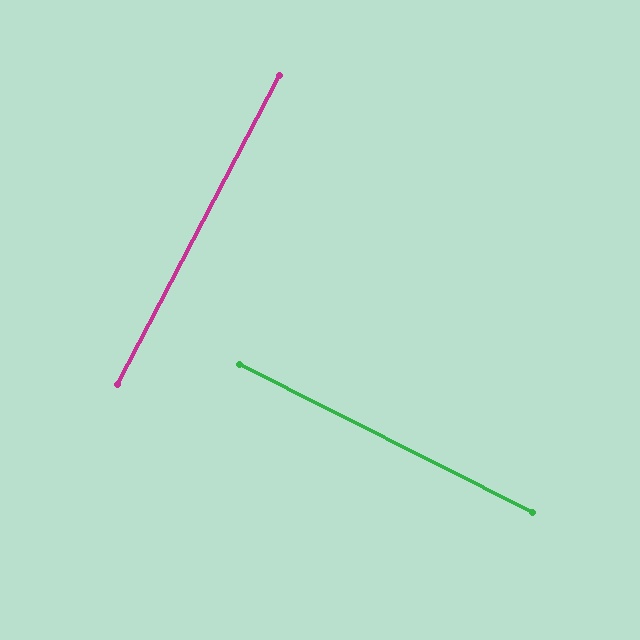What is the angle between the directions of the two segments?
Approximately 89 degrees.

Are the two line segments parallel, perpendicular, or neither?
Perpendicular — they meet at approximately 89°.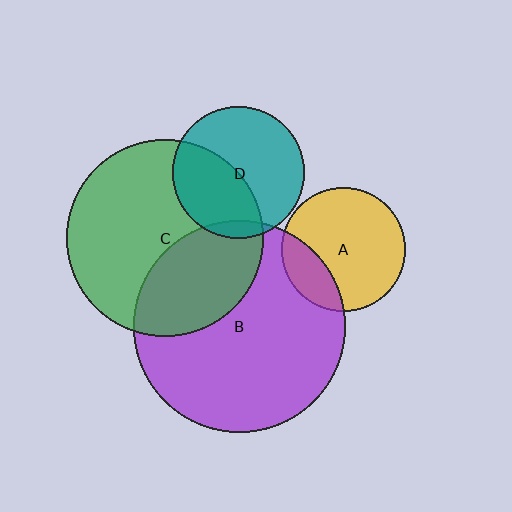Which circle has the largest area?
Circle B (purple).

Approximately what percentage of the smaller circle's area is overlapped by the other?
Approximately 35%.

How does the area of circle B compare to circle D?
Approximately 2.6 times.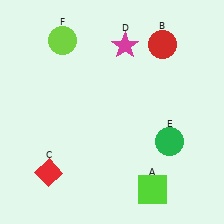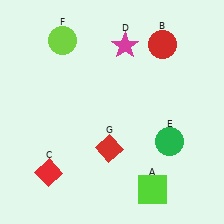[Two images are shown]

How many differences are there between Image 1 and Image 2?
There is 1 difference between the two images.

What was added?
A red diamond (G) was added in Image 2.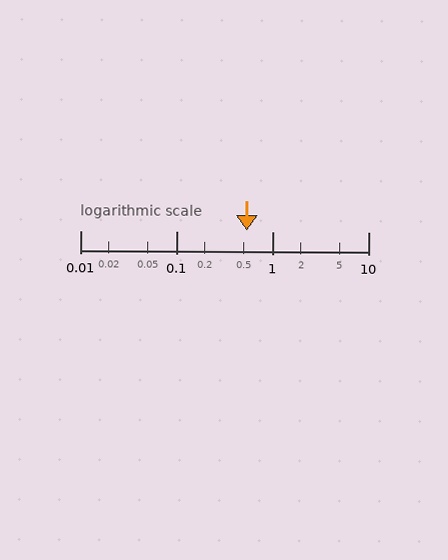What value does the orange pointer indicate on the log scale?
The pointer indicates approximately 0.54.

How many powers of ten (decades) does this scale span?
The scale spans 3 decades, from 0.01 to 10.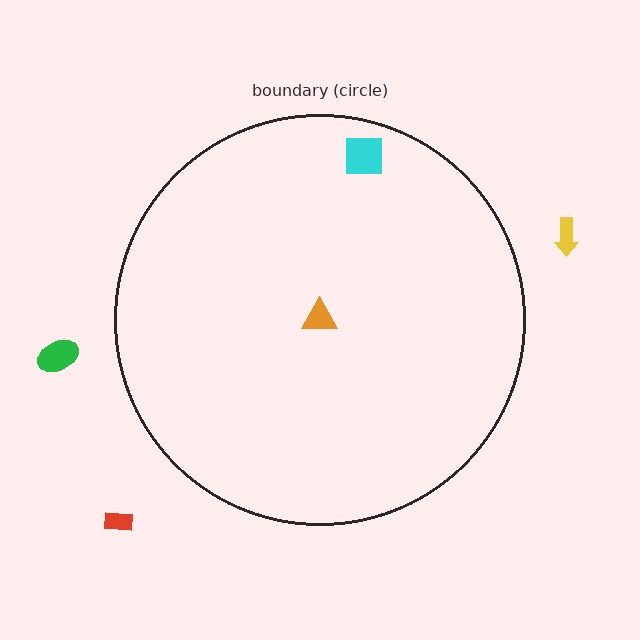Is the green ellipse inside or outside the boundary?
Outside.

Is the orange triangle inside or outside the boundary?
Inside.